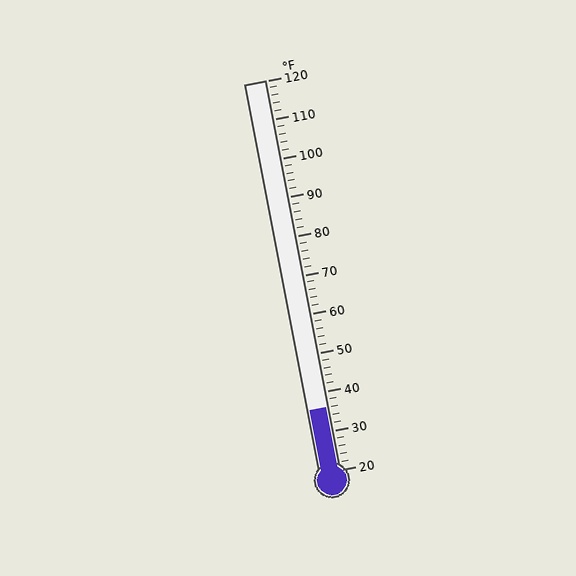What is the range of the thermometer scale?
The thermometer scale ranges from 20°F to 120°F.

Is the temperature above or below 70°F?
The temperature is below 70°F.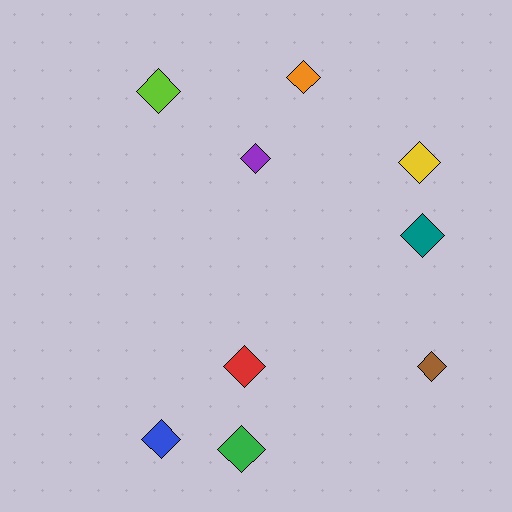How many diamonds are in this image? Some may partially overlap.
There are 9 diamonds.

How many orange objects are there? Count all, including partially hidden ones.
There is 1 orange object.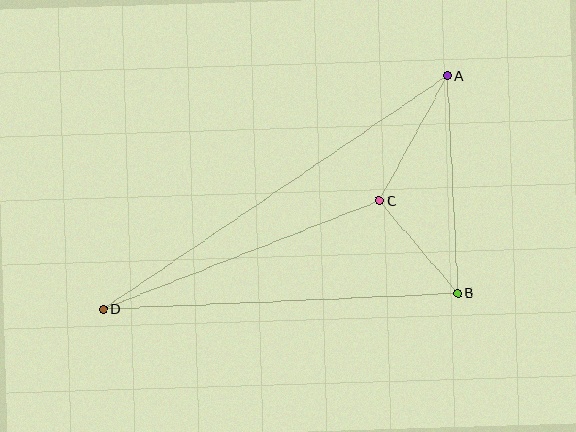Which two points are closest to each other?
Points B and C are closest to each other.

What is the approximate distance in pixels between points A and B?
The distance between A and B is approximately 218 pixels.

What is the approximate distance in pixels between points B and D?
The distance between B and D is approximately 355 pixels.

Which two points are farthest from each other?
Points A and D are farthest from each other.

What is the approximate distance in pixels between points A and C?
The distance between A and C is approximately 143 pixels.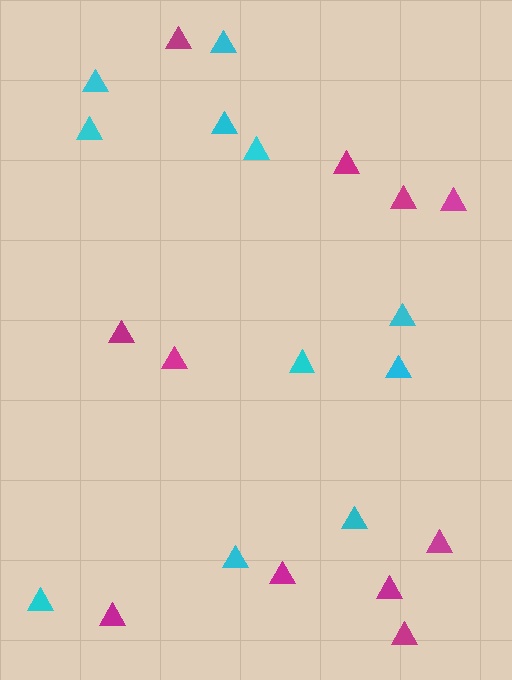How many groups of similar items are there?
There are 2 groups: one group of cyan triangles (11) and one group of magenta triangles (11).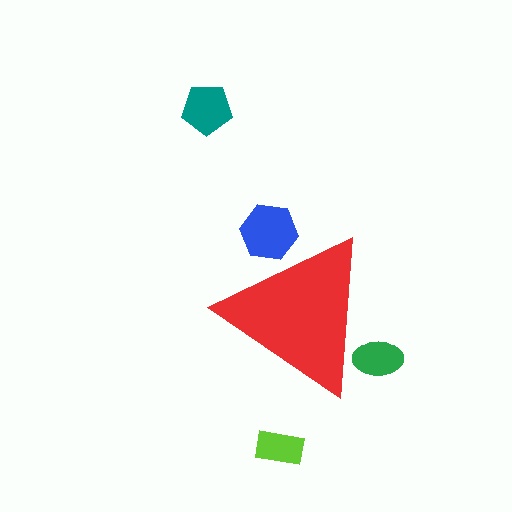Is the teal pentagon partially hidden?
No, the teal pentagon is fully visible.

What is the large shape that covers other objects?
A red triangle.